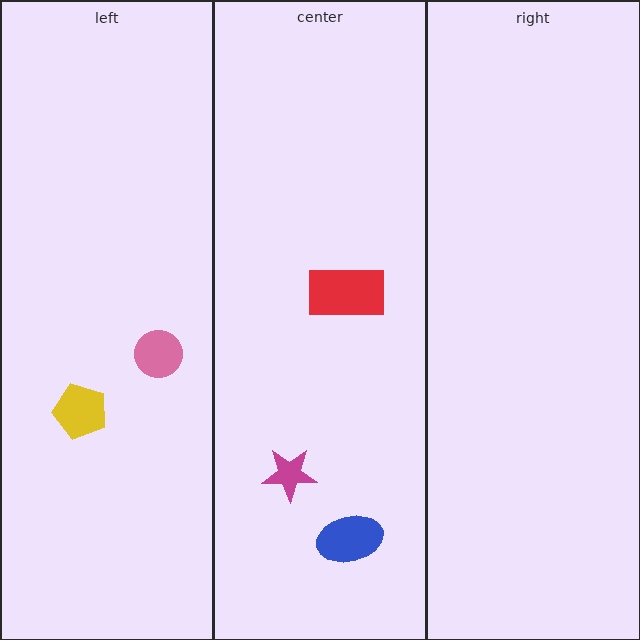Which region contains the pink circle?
The left region.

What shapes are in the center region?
The red rectangle, the magenta star, the blue ellipse.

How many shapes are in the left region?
2.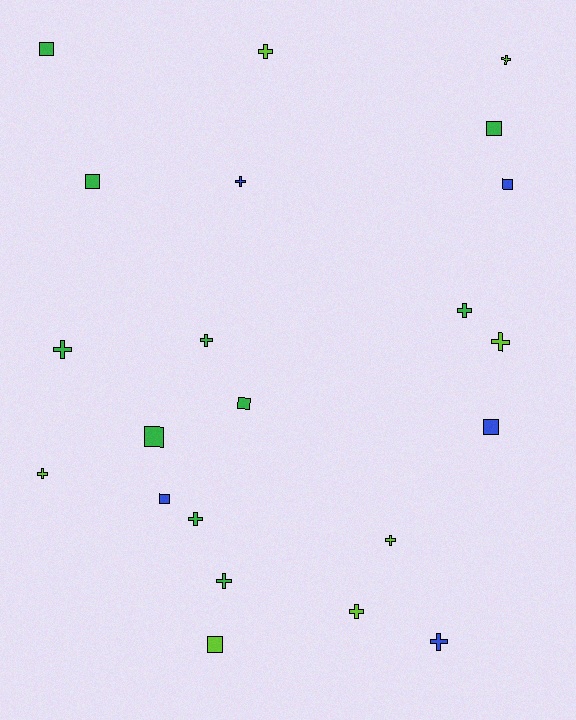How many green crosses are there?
There are 5 green crosses.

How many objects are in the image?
There are 22 objects.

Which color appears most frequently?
Green, with 10 objects.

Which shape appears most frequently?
Cross, with 13 objects.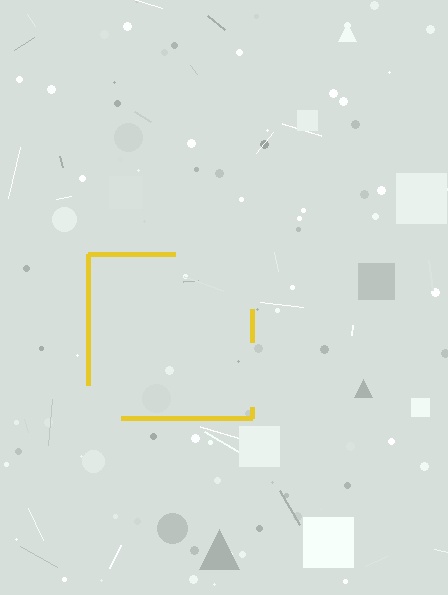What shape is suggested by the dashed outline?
The dashed outline suggests a square.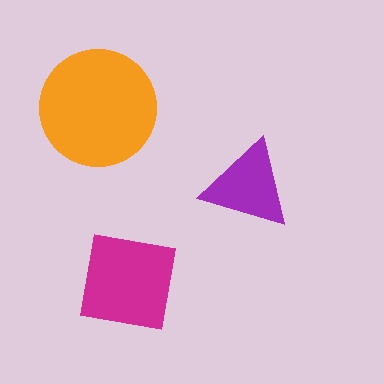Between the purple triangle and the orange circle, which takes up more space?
The orange circle.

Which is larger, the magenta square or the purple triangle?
The magenta square.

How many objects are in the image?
There are 3 objects in the image.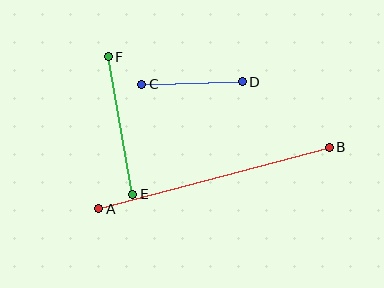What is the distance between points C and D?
The distance is approximately 101 pixels.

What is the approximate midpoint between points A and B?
The midpoint is at approximately (214, 178) pixels.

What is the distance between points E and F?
The distance is approximately 139 pixels.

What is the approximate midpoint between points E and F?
The midpoint is at approximately (120, 126) pixels.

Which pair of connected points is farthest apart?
Points A and B are farthest apart.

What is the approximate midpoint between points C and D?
The midpoint is at approximately (192, 83) pixels.